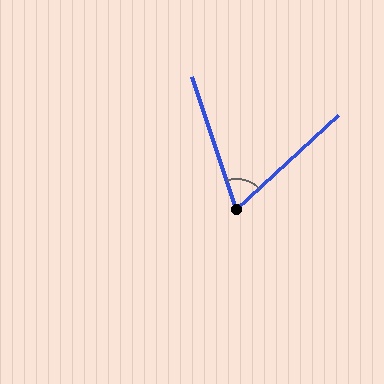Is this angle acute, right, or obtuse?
It is acute.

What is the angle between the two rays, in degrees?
Approximately 66 degrees.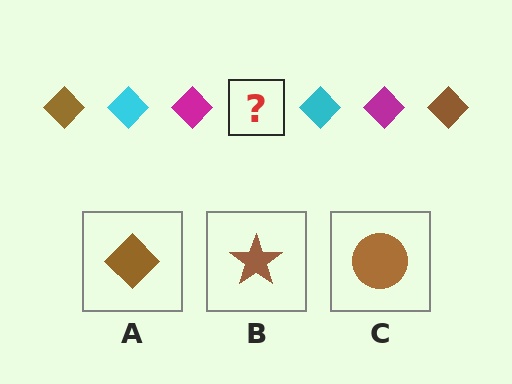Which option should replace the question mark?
Option A.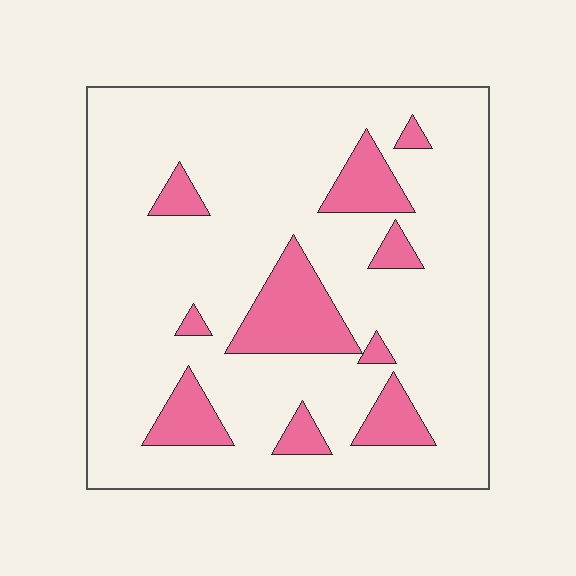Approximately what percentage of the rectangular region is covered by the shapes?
Approximately 15%.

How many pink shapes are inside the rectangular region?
10.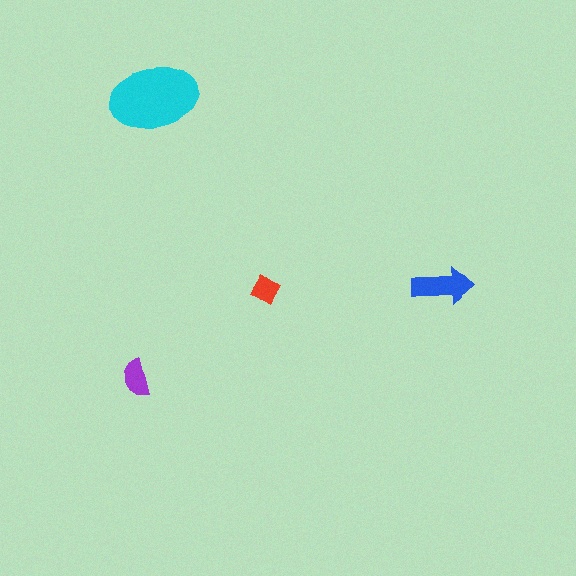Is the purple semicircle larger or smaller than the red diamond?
Larger.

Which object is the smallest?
The red diamond.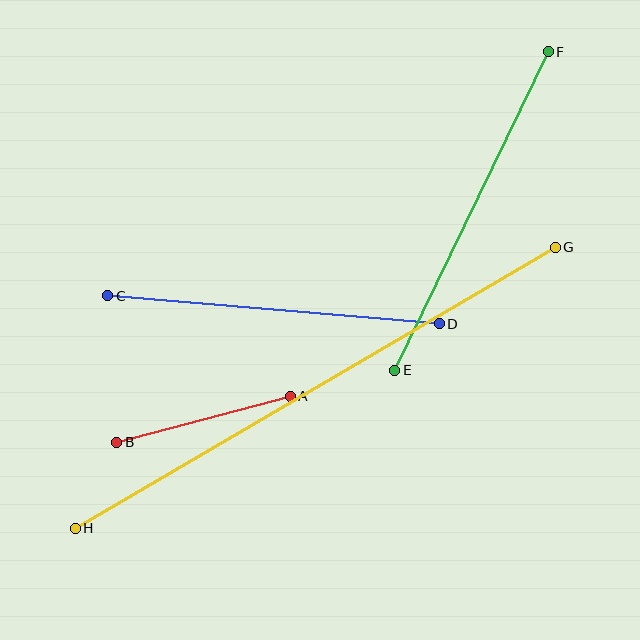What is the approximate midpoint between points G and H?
The midpoint is at approximately (315, 388) pixels.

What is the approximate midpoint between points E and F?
The midpoint is at approximately (471, 211) pixels.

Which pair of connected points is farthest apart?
Points G and H are farthest apart.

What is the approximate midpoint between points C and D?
The midpoint is at approximately (274, 310) pixels.